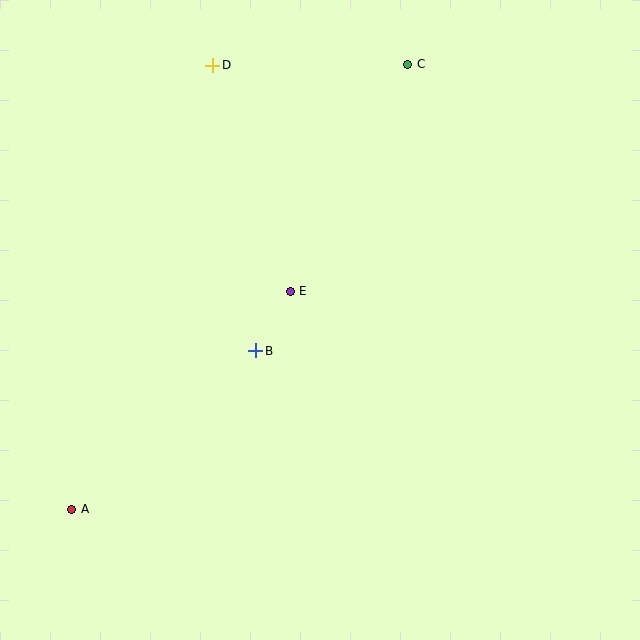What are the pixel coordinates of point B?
Point B is at (256, 351).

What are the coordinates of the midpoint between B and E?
The midpoint between B and E is at (273, 321).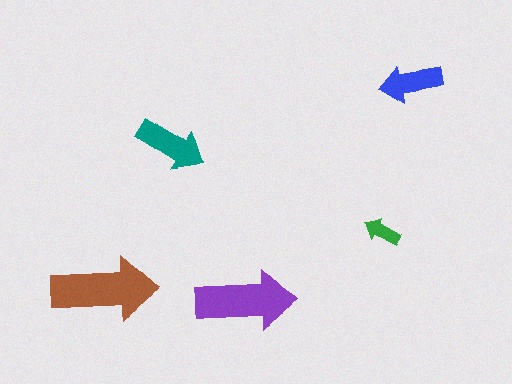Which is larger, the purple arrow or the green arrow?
The purple one.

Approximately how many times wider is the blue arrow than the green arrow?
About 1.5 times wider.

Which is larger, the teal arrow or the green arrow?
The teal one.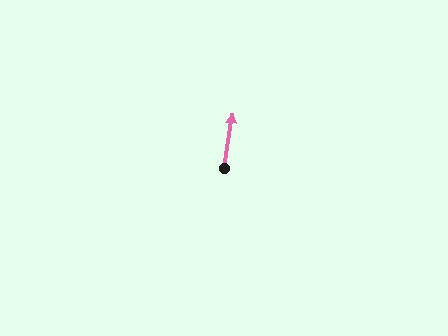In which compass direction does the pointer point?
North.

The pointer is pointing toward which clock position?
Roughly 12 o'clock.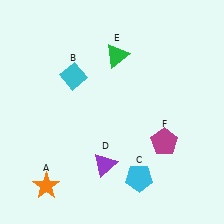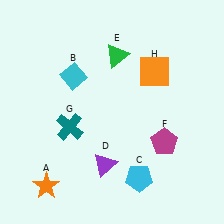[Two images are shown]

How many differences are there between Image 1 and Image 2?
There are 2 differences between the two images.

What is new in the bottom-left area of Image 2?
A teal cross (G) was added in the bottom-left area of Image 2.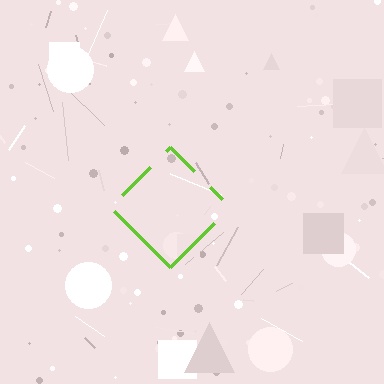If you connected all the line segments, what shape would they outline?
They would outline a diamond.